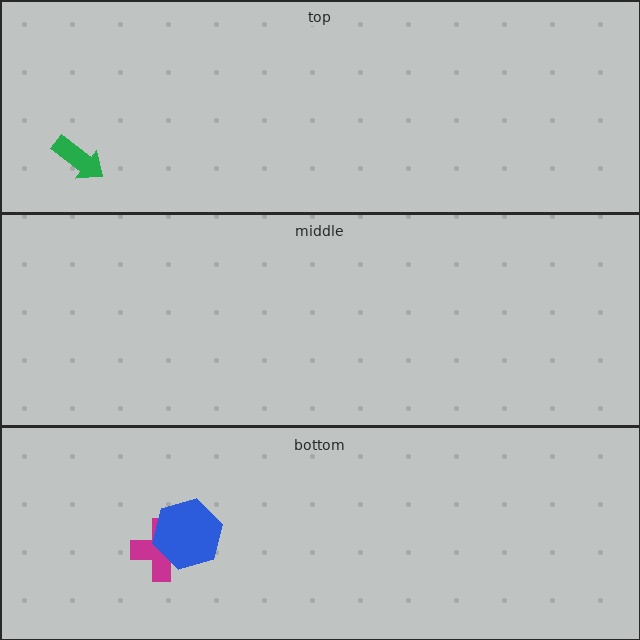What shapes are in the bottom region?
The magenta cross, the blue hexagon.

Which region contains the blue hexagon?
The bottom region.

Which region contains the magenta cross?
The bottom region.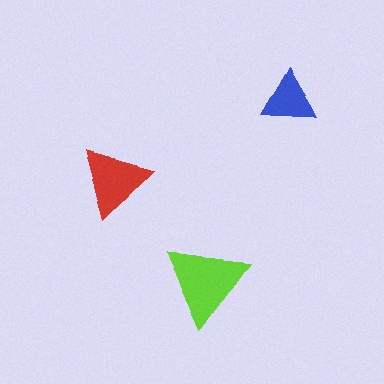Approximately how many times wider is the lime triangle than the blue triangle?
About 1.5 times wider.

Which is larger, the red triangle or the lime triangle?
The lime one.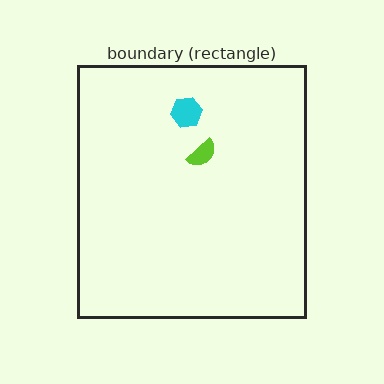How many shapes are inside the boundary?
2 inside, 0 outside.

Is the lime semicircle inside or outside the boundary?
Inside.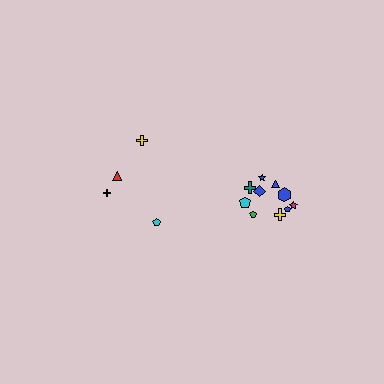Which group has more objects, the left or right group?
The right group.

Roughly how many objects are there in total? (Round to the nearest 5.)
Roughly 15 objects in total.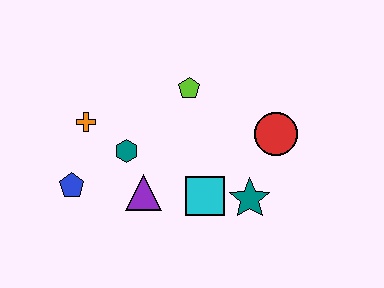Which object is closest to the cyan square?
The teal star is closest to the cyan square.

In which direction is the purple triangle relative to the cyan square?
The purple triangle is to the left of the cyan square.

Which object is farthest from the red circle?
The blue pentagon is farthest from the red circle.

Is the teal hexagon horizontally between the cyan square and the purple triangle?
No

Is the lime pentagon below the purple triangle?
No